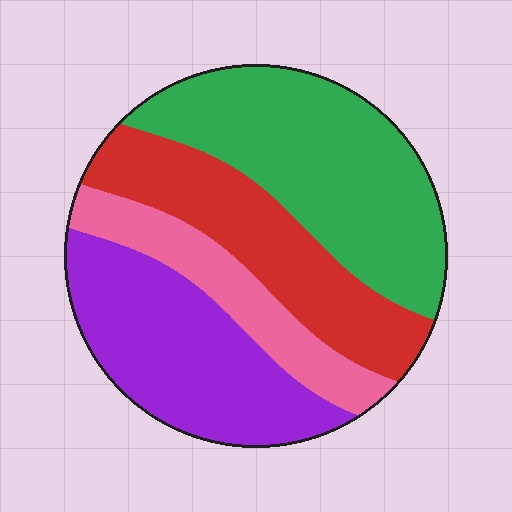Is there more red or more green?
Green.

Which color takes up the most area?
Green, at roughly 35%.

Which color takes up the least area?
Pink, at roughly 15%.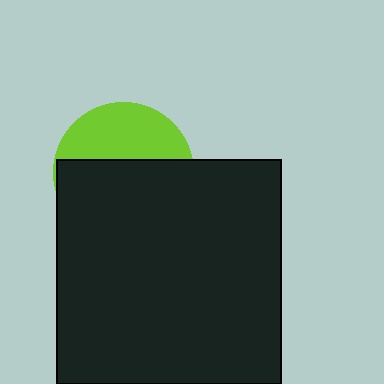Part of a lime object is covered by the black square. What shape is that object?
It is a circle.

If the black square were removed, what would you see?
You would see the complete lime circle.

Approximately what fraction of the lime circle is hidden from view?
Roughly 61% of the lime circle is hidden behind the black square.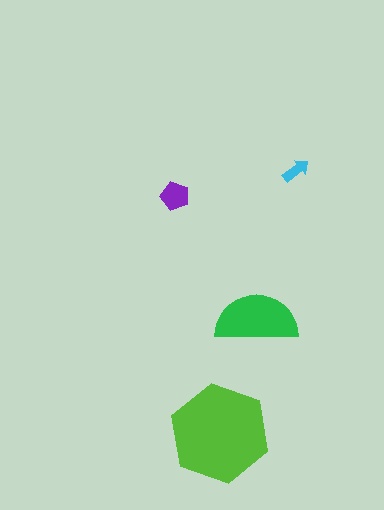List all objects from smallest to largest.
The cyan arrow, the purple pentagon, the green semicircle, the lime hexagon.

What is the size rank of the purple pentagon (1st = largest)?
3rd.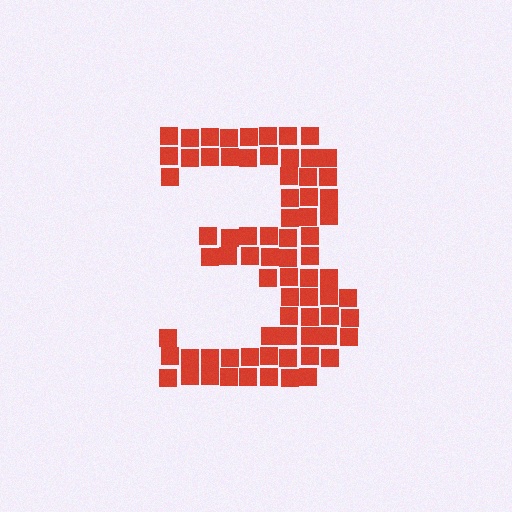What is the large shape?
The large shape is the digit 3.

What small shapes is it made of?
It is made of small squares.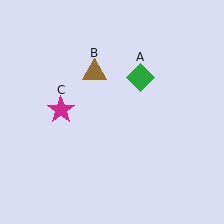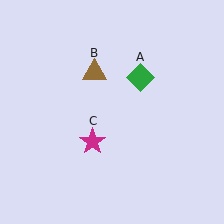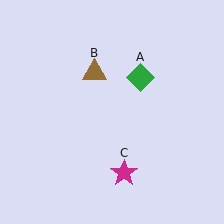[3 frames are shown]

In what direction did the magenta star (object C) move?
The magenta star (object C) moved down and to the right.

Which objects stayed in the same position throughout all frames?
Green diamond (object A) and brown triangle (object B) remained stationary.